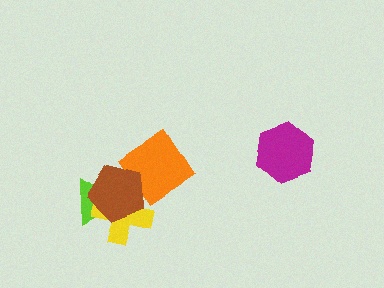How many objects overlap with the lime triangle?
2 objects overlap with the lime triangle.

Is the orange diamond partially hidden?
Yes, it is partially covered by another shape.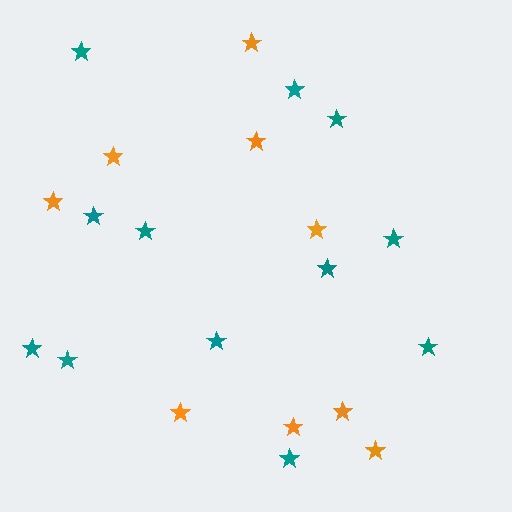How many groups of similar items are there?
There are 2 groups: one group of orange stars (9) and one group of teal stars (12).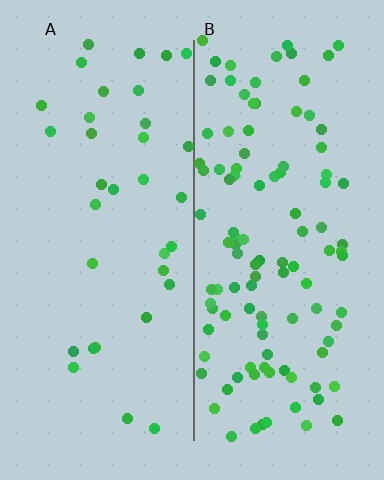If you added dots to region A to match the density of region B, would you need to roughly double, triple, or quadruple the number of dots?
Approximately triple.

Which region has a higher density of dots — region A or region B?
B (the right).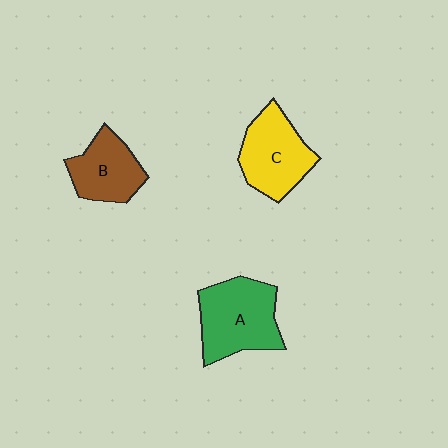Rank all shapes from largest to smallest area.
From largest to smallest: A (green), C (yellow), B (brown).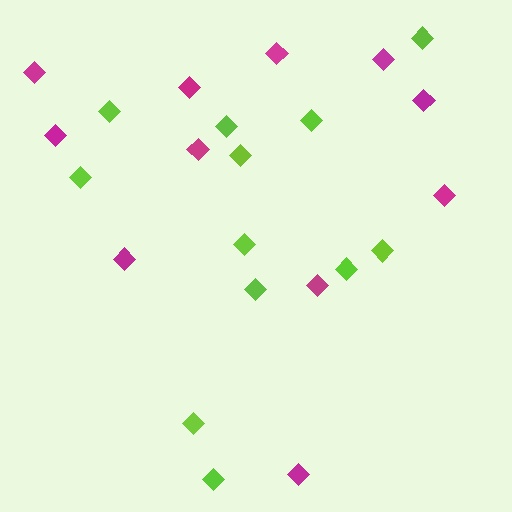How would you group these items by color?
There are 2 groups: one group of magenta diamonds (11) and one group of lime diamonds (12).